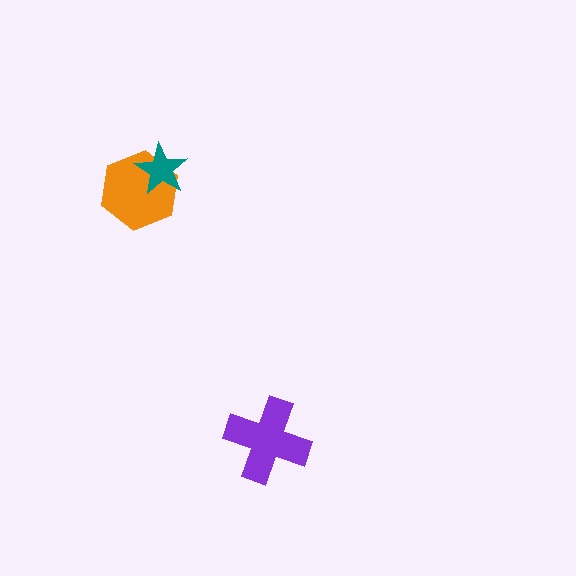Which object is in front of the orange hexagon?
The teal star is in front of the orange hexagon.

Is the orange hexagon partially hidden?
Yes, it is partially covered by another shape.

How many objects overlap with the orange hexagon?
1 object overlaps with the orange hexagon.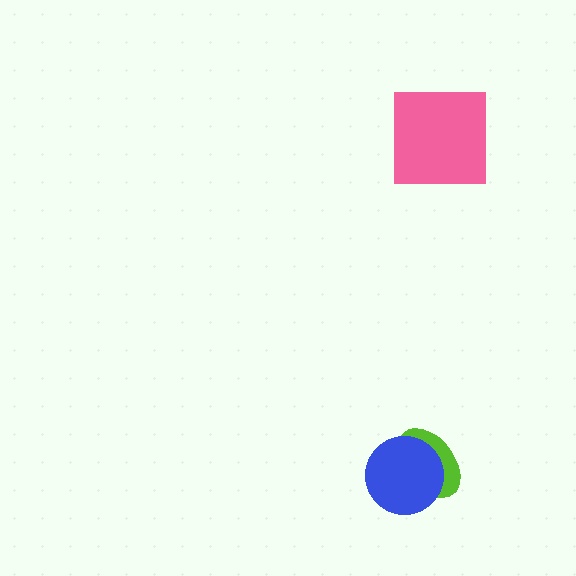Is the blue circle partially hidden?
No, no other shape covers it.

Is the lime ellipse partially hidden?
Yes, it is partially covered by another shape.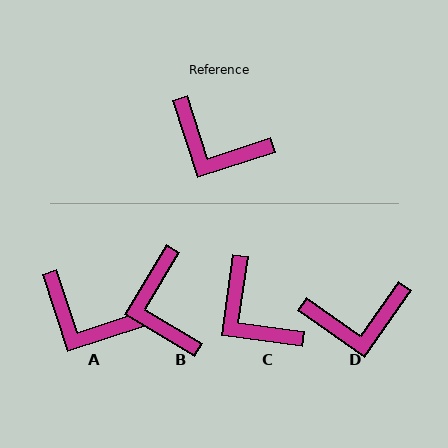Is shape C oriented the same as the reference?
No, it is off by about 26 degrees.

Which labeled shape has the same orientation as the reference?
A.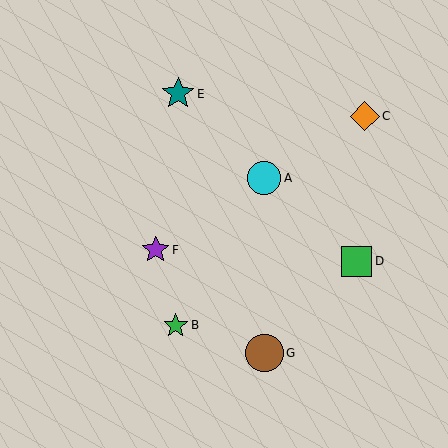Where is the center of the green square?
The center of the green square is at (356, 261).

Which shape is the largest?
The brown circle (labeled G) is the largest.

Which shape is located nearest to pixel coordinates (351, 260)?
The green square (labeled D) at (356, 261) is nearest to that location.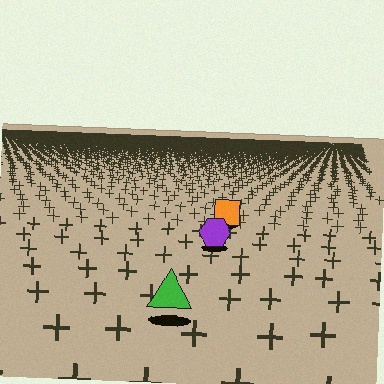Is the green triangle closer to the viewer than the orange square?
Yes. The green triangle is closer — you can tell from the texture gradient: the ground texture is coarser near it.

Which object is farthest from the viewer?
The orange square is farthest from the viewer. It appears smaller and the ground texture around it is denser.